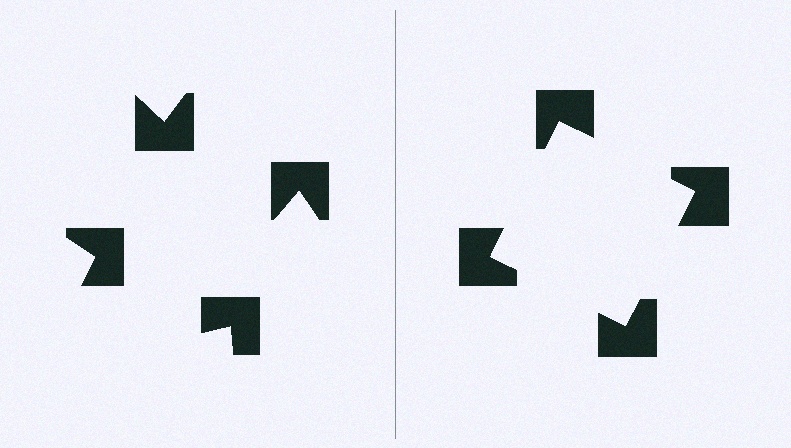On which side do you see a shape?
An illusory square appears on the right side. On the left side the wedge cuts are rotated, so no coherent shape forms.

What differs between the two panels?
The notched squares are positioned identically on both sides; only the wedge orientations differ. On the right they align to a square; on the left they are misaligned.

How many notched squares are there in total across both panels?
8 — 4 on each side.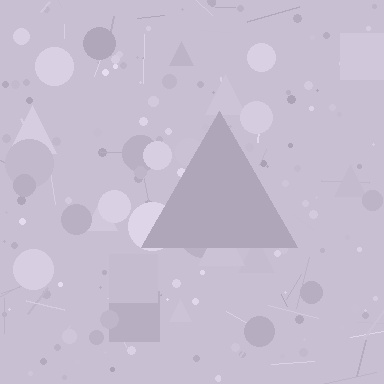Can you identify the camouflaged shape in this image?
The camouflaged shape is a triangle.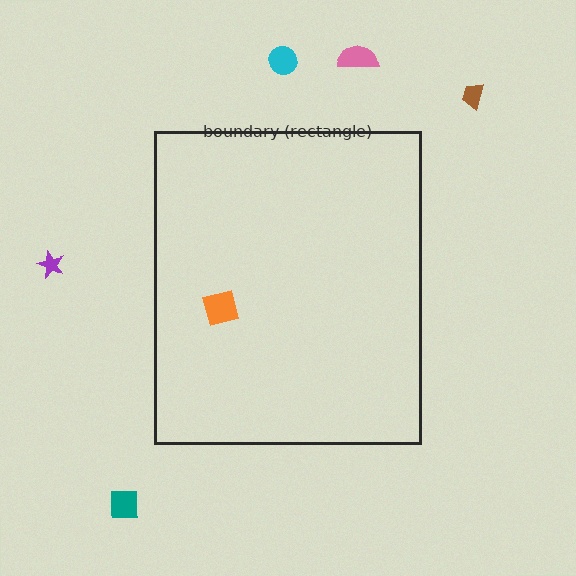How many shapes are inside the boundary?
1 inside, 5 outside.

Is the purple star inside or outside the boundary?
Outside.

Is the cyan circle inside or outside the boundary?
Outside.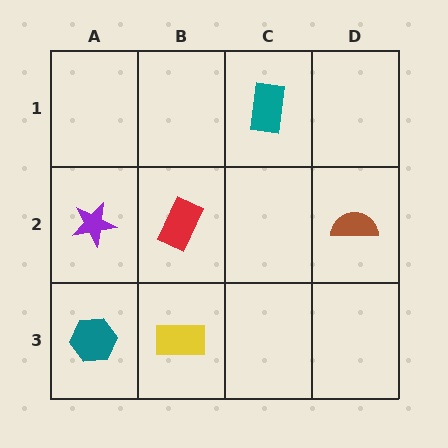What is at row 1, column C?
A teal rectangle.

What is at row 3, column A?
A teal hexagon.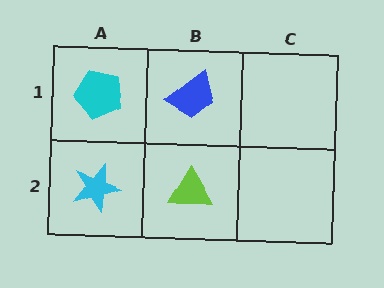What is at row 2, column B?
A lime triangle.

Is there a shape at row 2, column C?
No, that cell is empty.